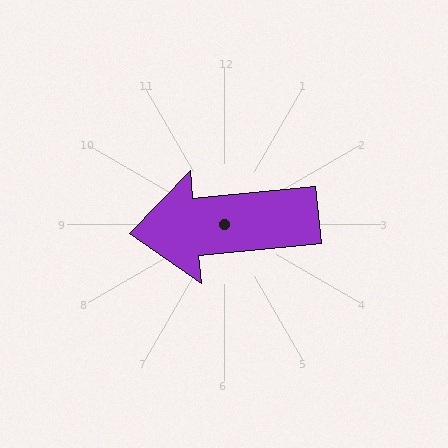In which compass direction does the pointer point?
West.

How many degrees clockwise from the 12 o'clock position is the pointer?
Approximately 265 degrees.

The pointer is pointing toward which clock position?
Roughly 9 o'clock.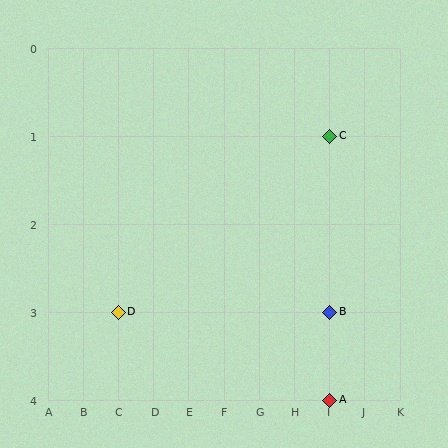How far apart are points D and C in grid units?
Points D and C are 6 columns and 2 rows apart (about 6.3 grid units diagonally).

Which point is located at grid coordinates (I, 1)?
Point C is at (I, 1).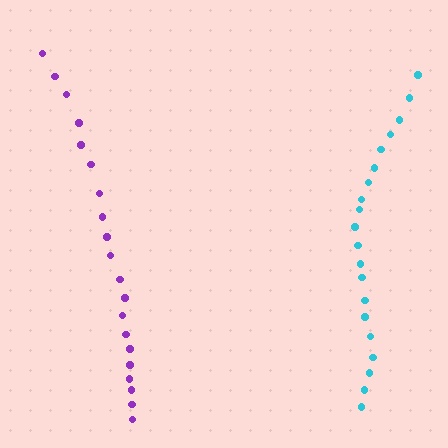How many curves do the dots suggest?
There are 2 distinct paths.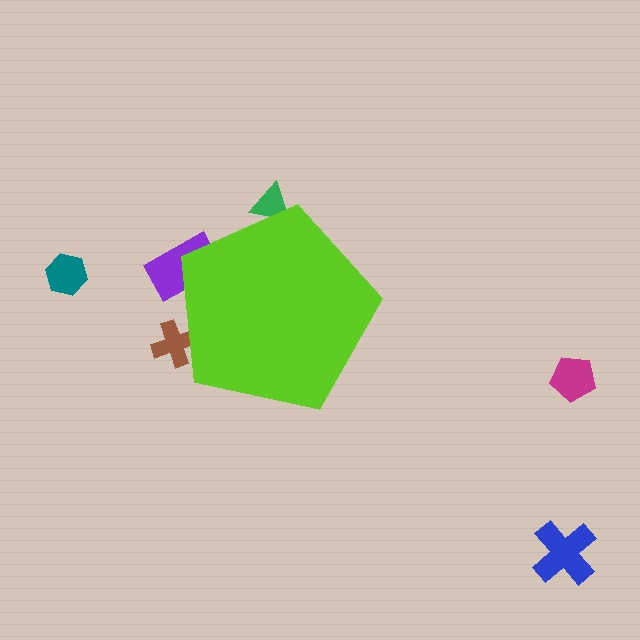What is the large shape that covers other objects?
A lime pentagon.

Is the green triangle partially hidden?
Yes, the green triangle is partially hidden behind the lime pentagon.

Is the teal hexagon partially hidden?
No, the teal hexagon is fully visible.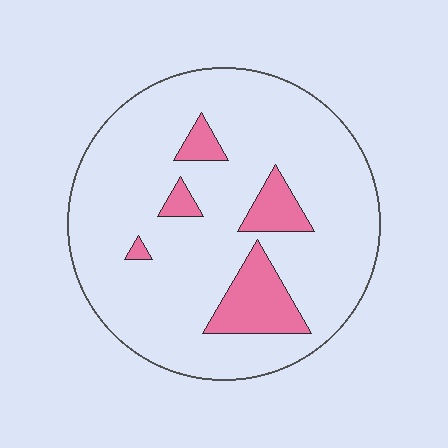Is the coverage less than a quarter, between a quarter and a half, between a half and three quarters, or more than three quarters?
Less than a quarter.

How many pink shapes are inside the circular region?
5.